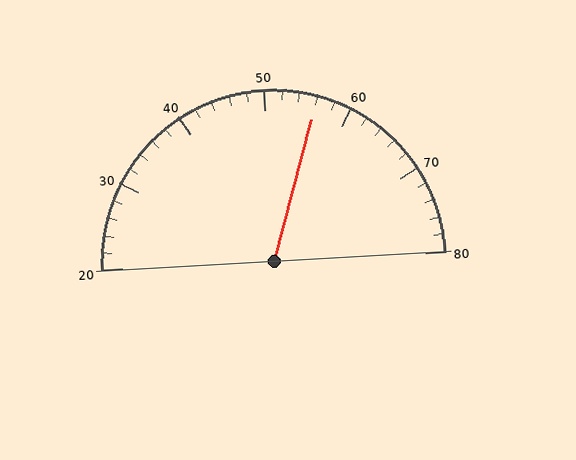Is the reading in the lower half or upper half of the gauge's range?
The reading is in the upper half of the range (20 to 80).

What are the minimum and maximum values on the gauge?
The gauge ranges from 20 to 80.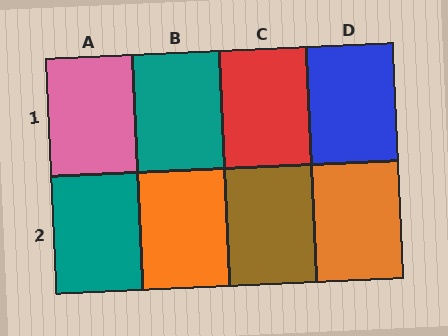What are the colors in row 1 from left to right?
Pink, teal, red, blue.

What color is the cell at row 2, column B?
Orange.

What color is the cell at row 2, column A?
Teal.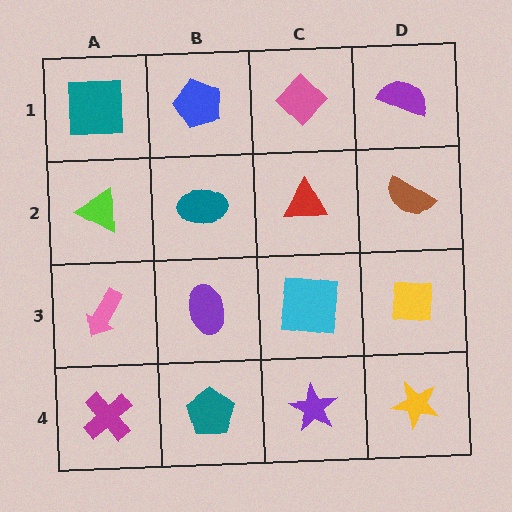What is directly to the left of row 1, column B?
A teal square.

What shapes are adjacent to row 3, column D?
A brown semicircle (row 2, column D), a yellow star (row 4, column D), a cyan square (row 3, column C).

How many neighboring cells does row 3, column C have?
4.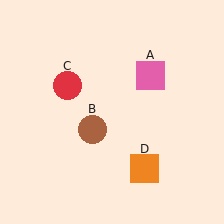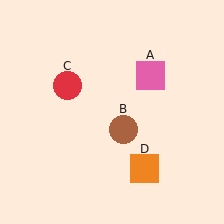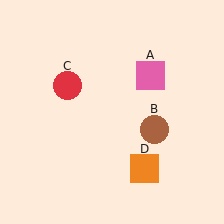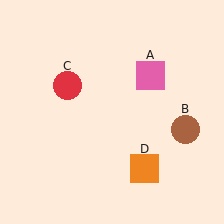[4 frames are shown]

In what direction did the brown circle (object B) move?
The brown circle (object B) moved right.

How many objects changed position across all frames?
1 object changed position: brown circle (object B).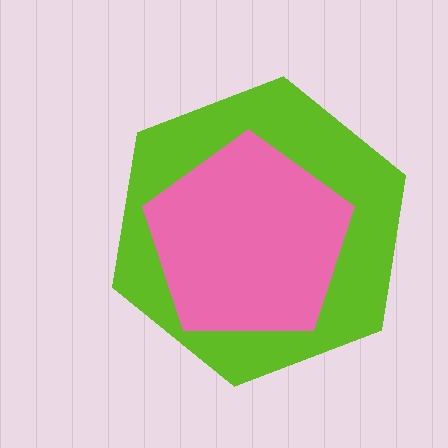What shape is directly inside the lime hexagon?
The pink pentagon.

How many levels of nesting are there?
2.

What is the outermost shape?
The lime hexagon.